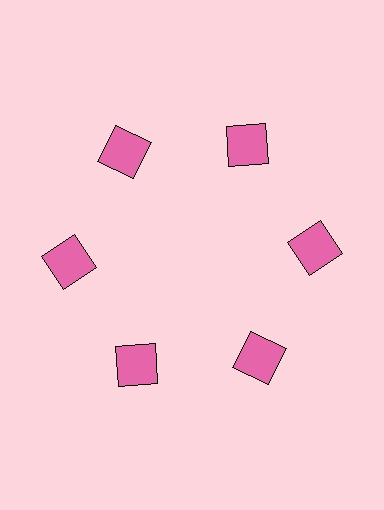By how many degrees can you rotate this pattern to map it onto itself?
The pattern maps onto itself every 60 degrees of rotation.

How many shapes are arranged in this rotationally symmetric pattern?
There are 6 shapes, arranged in 6 groups of 1.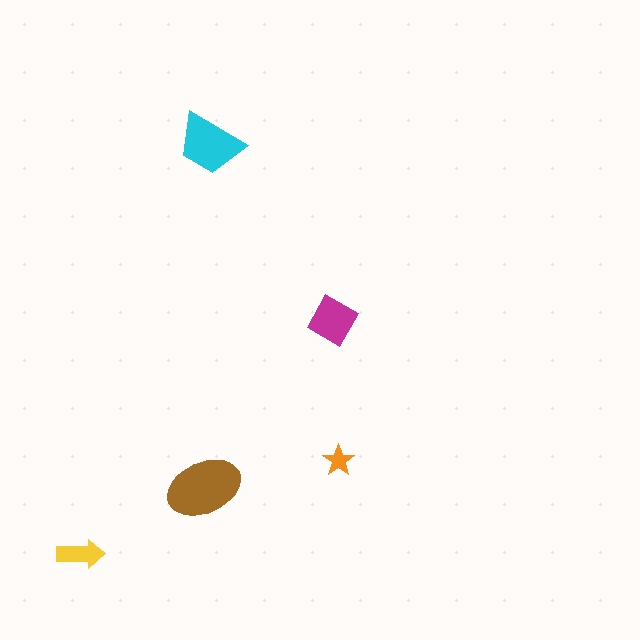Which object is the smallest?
The orange star.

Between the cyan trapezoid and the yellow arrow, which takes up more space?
The cyan trapezoid.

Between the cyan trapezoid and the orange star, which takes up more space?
The cyan trapezoid.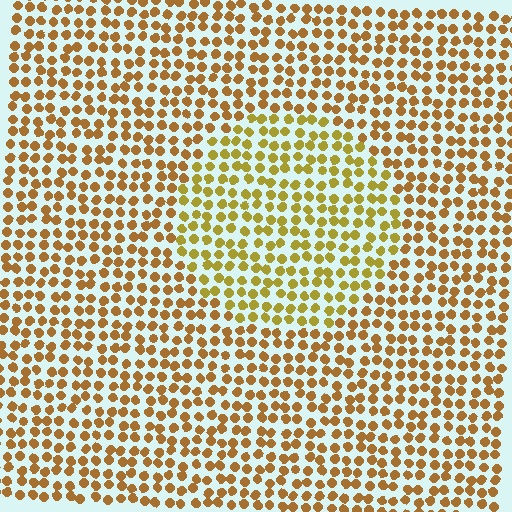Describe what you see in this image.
The image is filled with small brown elements in a uniform arrangement. A circle-shaped region is visible where the elements are tinted to a slightly different hue, forming a subtle color boundary.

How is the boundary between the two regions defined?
The boundary is defined purely by a slight shift in hue (about 23 degrees). Spacing, size, and orientation are identical on both sides.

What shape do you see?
I see a circle.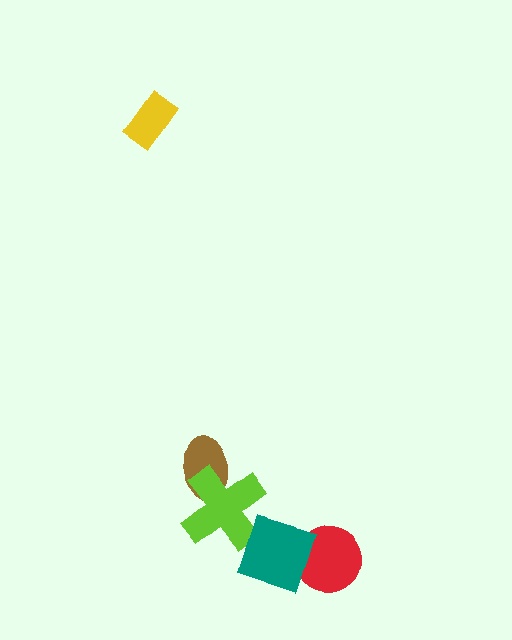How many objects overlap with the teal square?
1 object overlaps with the teal square.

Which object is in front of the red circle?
The teal square is in front of the red circle.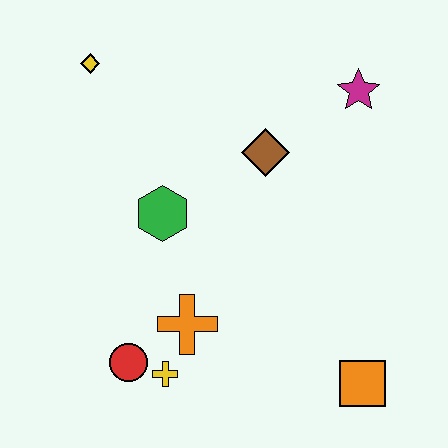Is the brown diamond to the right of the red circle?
Yes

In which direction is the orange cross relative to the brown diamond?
The orange cross is below the brown diamond.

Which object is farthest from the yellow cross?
The magenta star is farthest from the yellow cross.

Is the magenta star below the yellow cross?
No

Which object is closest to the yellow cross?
The red circle is closest to the yellow cross.